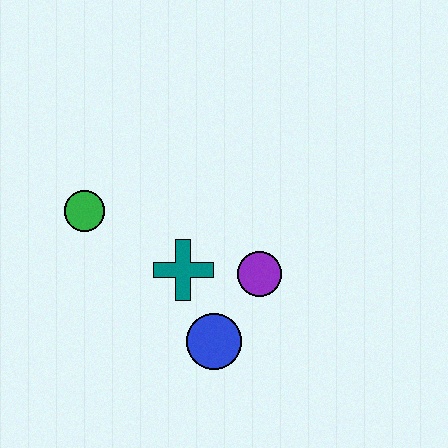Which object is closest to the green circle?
The teal cross is closest to the green circle.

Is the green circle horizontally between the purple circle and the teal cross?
No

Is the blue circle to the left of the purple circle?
Yes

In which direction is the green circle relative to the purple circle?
The green circle is to the left of the purple circle.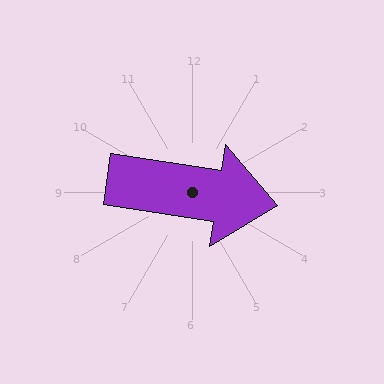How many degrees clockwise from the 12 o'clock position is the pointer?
Approximately 99 degrees.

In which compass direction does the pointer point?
East.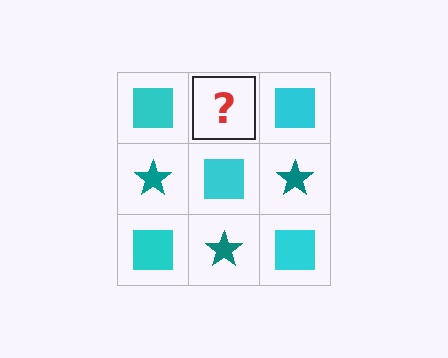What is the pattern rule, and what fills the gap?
The rule is that it alternates cyan square and teal star in a checkerboard pattern. The gap should be filled with a teal star.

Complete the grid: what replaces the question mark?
The question mark should be replaced with a teal star.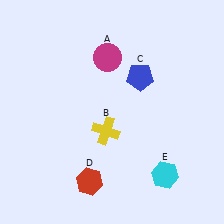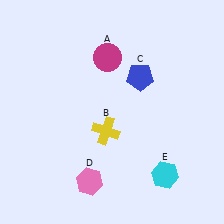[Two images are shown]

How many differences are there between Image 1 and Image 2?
There is 1 difference between the two images.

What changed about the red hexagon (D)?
In Image 1, D is red. In Image 2, it changed to pink.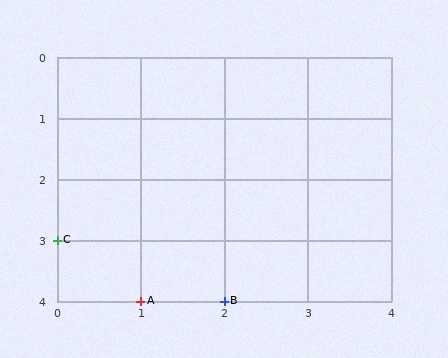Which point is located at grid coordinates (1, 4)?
Point A is at (1, 4).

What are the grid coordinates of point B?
Point B is at grid coordinates (2, 4).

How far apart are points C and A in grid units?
Points C and A are 1 column and 1 row apart (about 1.4 grid units diagonally).